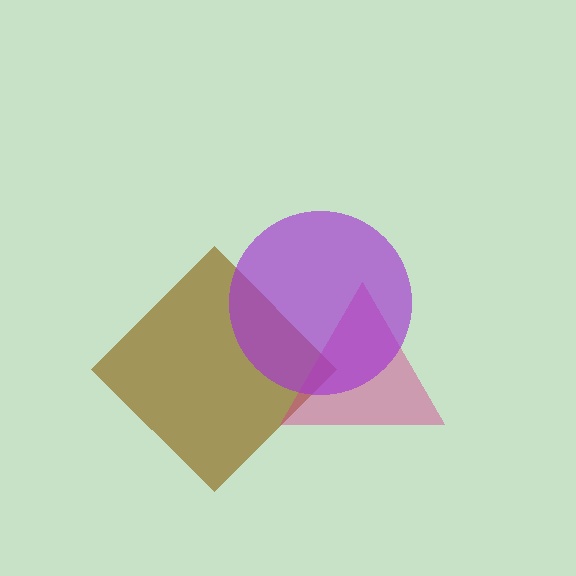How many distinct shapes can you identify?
There are 3 distinct shapes: a brown diamond, a magenta triangle, a purple circle.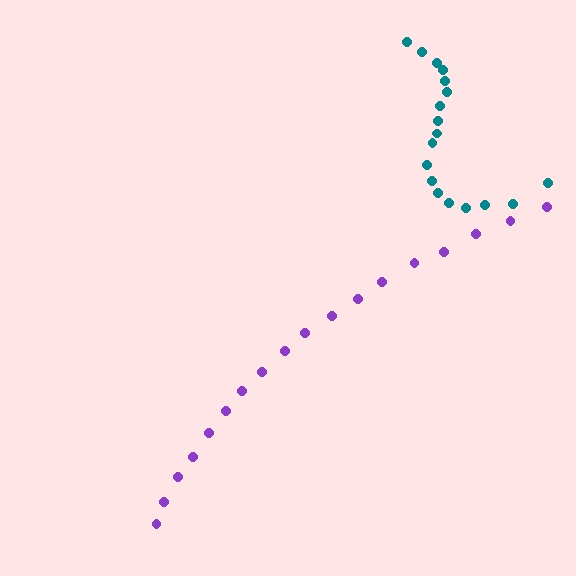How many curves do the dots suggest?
There are 2 distinct paths.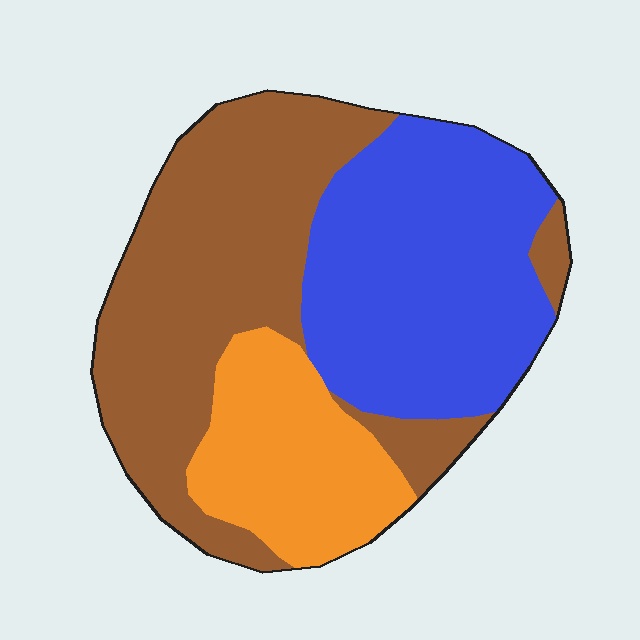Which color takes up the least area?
Orange, at roughly 20%.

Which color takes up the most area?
Brown, at roughly 45%.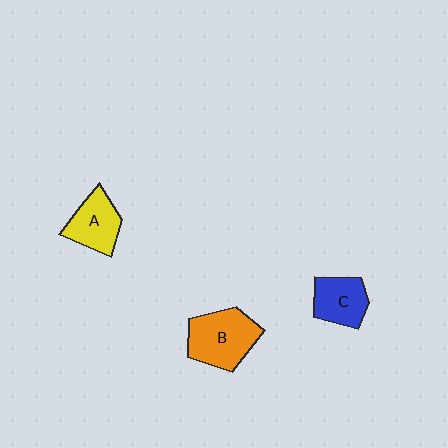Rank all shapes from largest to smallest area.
From largest to smallest: B (orange), A (yellow), C (blue).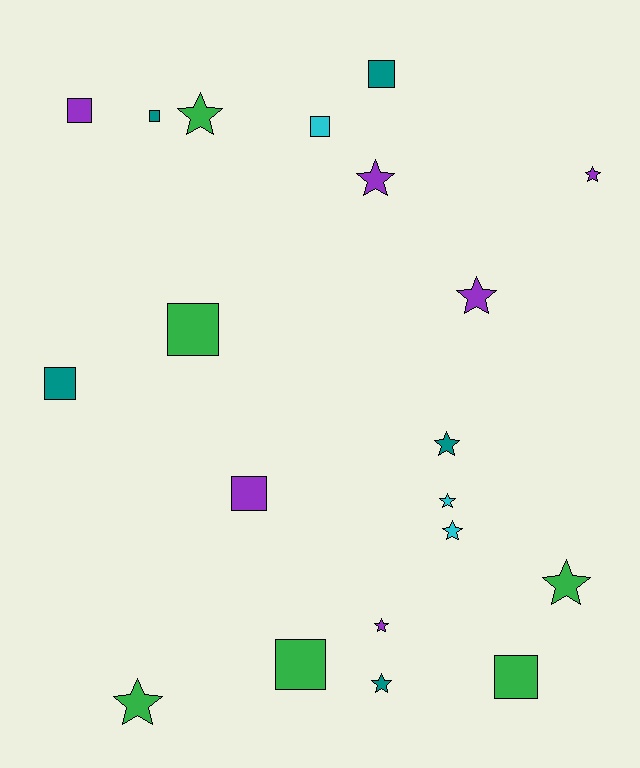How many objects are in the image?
There are 20 objects.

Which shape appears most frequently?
Star, with 11 objects.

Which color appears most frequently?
Green, with 6 objects.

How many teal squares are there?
There are 3 teal squares.